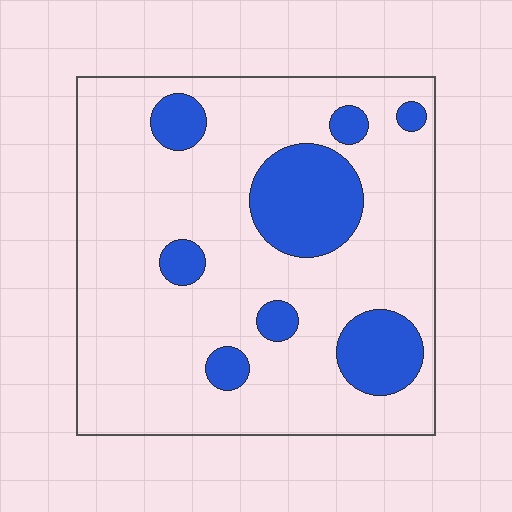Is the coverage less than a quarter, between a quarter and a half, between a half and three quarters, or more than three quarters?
Less than a quarter.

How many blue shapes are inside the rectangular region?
8.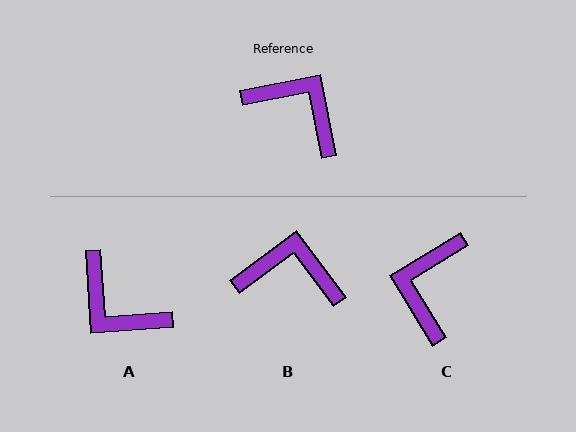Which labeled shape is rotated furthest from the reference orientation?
A, about 173 degrees away.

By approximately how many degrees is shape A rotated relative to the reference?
Approximately 173 degrees counter-clockwise.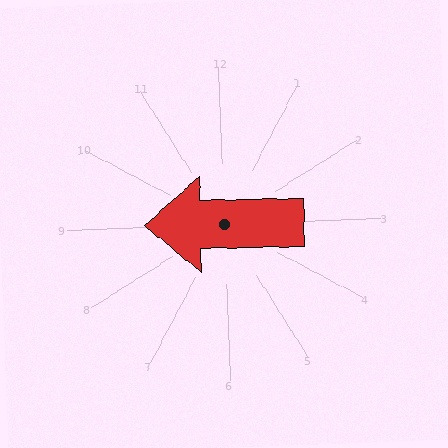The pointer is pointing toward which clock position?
Roughly 9 o'clock.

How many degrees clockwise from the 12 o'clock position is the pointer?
Approximately 271 degrees.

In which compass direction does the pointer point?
West.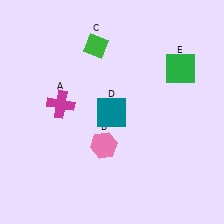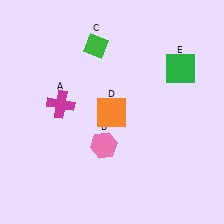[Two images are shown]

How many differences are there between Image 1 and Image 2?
There is 1 difference between the two images.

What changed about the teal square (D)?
In Image 1, D is teal. In Image 2, it changed to orange.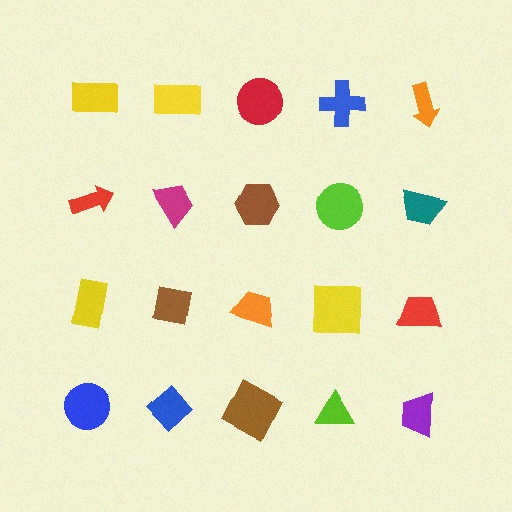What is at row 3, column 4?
A yellow square.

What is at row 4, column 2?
A blue diamond.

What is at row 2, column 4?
A lime circle.